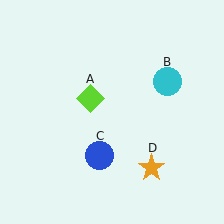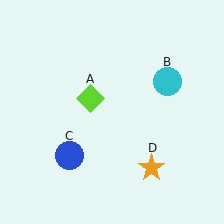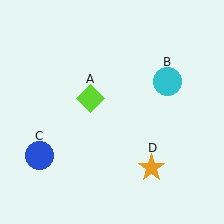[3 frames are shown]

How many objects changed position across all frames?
1 object changed position: blue circle (object C).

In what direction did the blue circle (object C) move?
The blue circle (object C) moved left.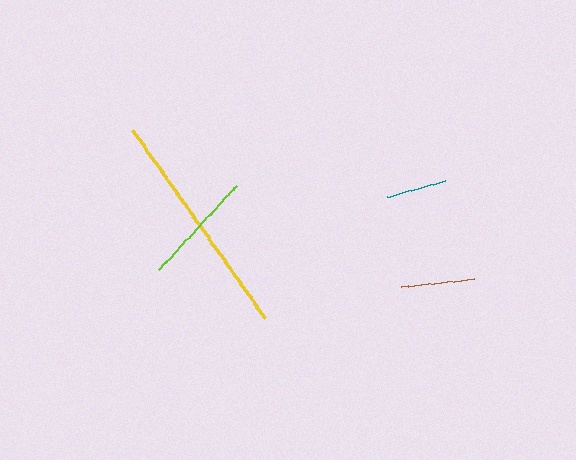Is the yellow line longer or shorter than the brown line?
The yellow line is longer than the brown line.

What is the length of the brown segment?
The brown segment is approximately 74 pixels long.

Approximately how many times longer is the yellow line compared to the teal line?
The yellow line is approximately 3.8 times the length of the teal line.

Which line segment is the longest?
The yellow line is the longest at approximately 231 pixels.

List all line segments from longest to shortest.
From longest to shortest: yellow, lime, brown, teal.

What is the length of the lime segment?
The lime segment is approximately 114 pixels long.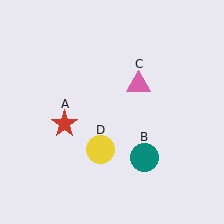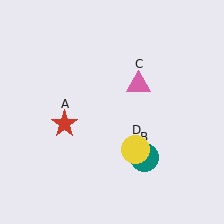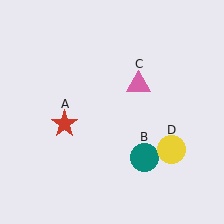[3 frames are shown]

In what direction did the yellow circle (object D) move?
The yellow circle (object D) moved right.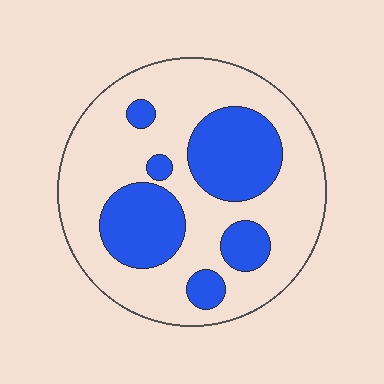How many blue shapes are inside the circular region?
6.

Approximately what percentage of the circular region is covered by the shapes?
Approximately 30%.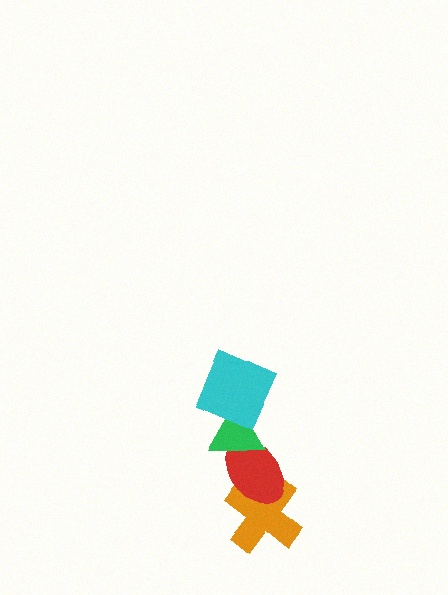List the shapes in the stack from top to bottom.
From top to bottom: the cyan square, the green triangle, the red ellipse, the orange cross.